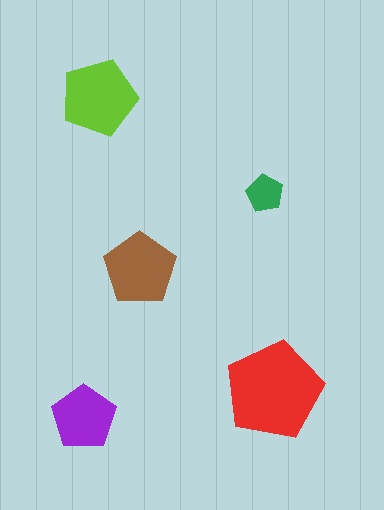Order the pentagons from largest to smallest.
the red one, the lime one, the brown one, the purple one, the green one.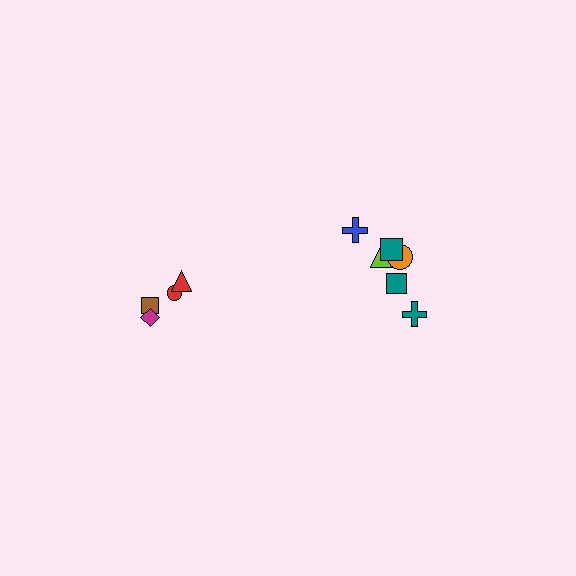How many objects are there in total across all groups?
There are 10 objects.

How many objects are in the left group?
There are 4 objects.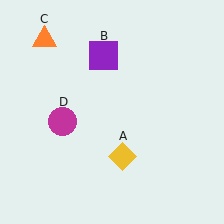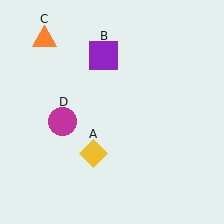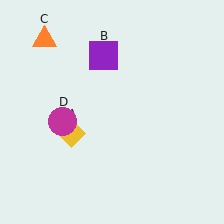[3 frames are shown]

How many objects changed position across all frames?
1 object changed position: yellow diamond (object A).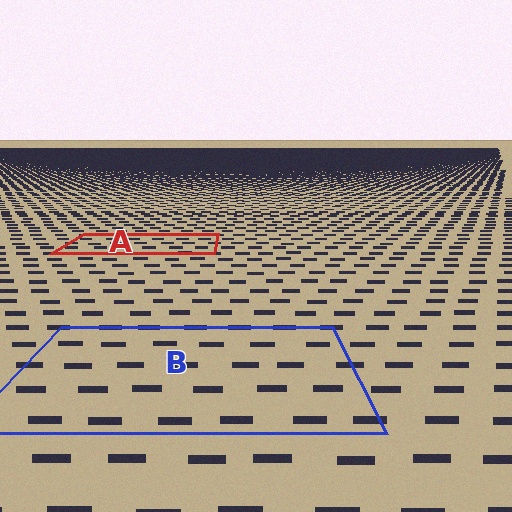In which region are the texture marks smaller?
The texture marks are smaller in region A, because it is farther away.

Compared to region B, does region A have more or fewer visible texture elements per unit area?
Region A has more texture elements per unit area — they are packed more densely because it is farther away.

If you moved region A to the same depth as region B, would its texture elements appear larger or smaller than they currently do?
They would appear larger. At a closer depth, the same texture elements are projected at a bigger on-screen size.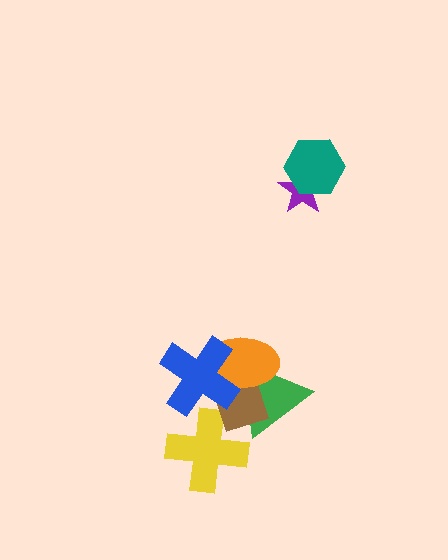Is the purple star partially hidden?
Yes, it is partially covered by another shape.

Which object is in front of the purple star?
The teal hexagon is in front of the purple star.